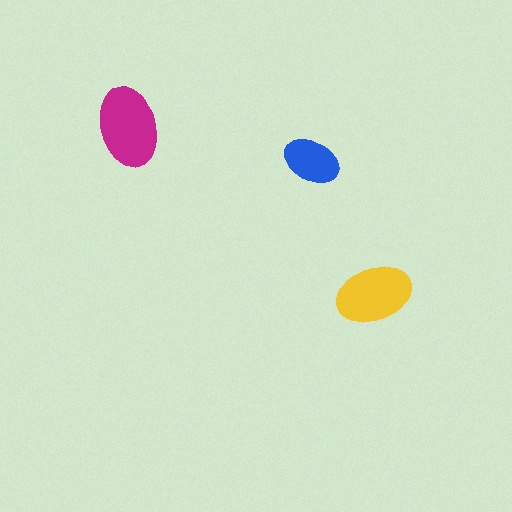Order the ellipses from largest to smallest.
the magenta one, the yellow one, the blue one.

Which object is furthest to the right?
The yellow ellipse is rightmost.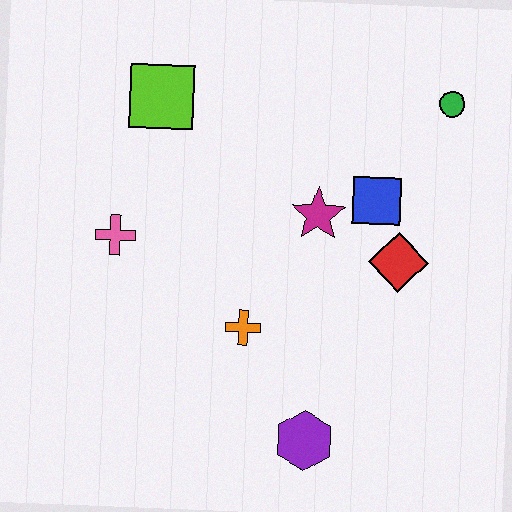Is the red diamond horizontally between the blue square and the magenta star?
No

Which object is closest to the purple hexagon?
The orange cross is closest to the purple hexagon.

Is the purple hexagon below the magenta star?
Yes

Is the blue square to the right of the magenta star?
Yes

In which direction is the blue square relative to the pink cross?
The blue square is to the right of the pink cross.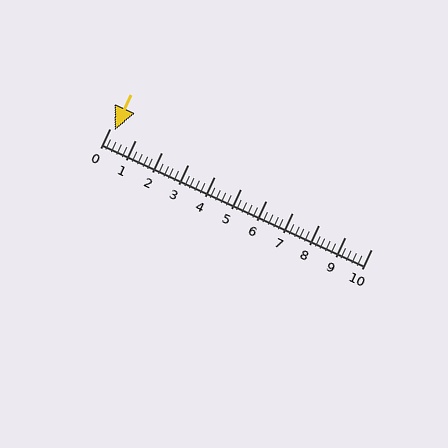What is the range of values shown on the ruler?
The ruler shows values from 0 to 10.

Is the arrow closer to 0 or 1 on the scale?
The arrow is closer to 0.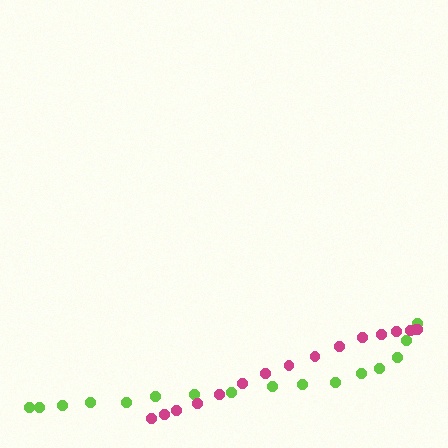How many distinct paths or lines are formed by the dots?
There are 2 distinct paths.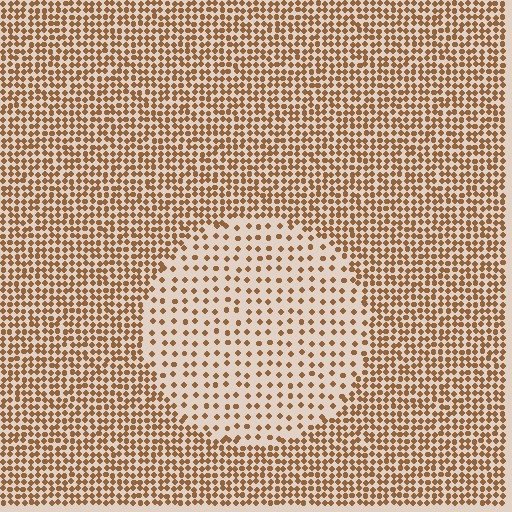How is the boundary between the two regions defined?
The boundary is defined by a change in element density (approximately 2.4x ratio). All elements are the same color, size, and shape.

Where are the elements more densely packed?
The elements are more densely packed outside the circle boundary.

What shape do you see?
I see a circle.